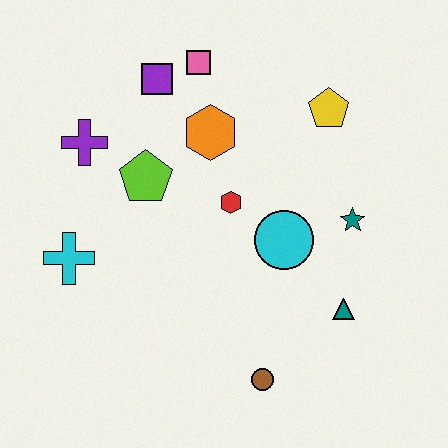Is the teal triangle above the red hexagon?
No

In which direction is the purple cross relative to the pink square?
The purple cross is to the left of the pink square.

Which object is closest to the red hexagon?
The cyan circle is closest to the red hexagon.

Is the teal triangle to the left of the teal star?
Yes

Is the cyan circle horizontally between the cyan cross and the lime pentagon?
No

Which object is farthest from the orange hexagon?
The brown circle is farthest from the orange hexagon.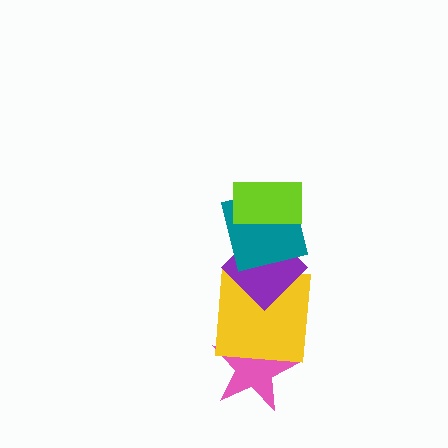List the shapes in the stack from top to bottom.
From top to bottom: the lime rectangle, the teal square, the purple diamond, the yellow square, the pink star.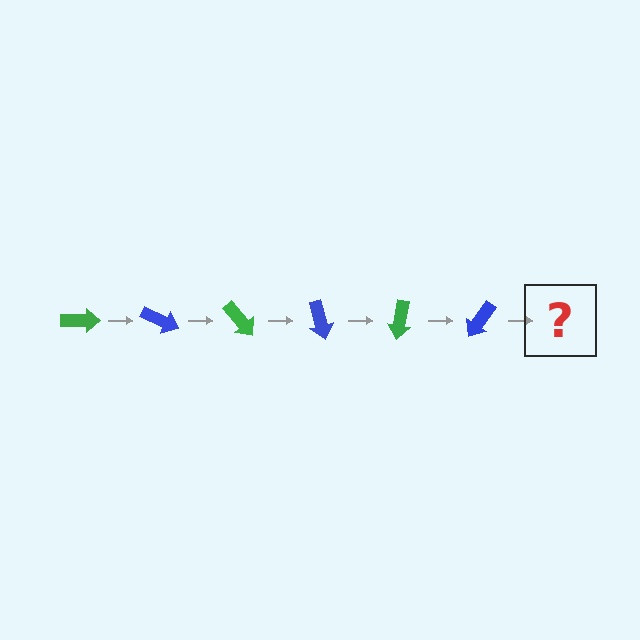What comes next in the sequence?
The next element should be a green arrow, rotated 150 degrees from the start.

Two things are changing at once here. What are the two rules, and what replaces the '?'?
The two rules are that it rotates 25 degrees each step and the color cycles through green and blue. The '?' should be a green arrow, rotated 150 degrees from the start.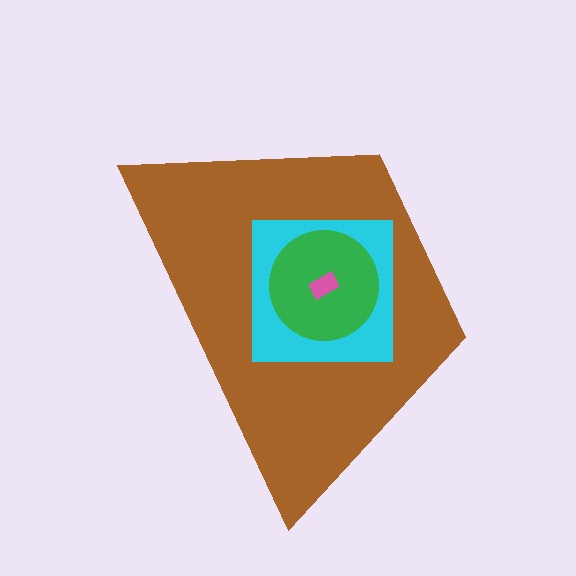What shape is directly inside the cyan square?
The green circle.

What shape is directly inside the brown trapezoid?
The cyan square.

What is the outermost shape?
The brown trapezoid.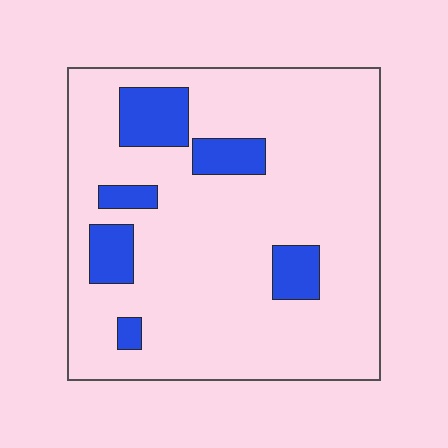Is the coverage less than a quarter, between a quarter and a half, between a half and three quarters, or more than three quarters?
Less than a quarter.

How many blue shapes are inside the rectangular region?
6.